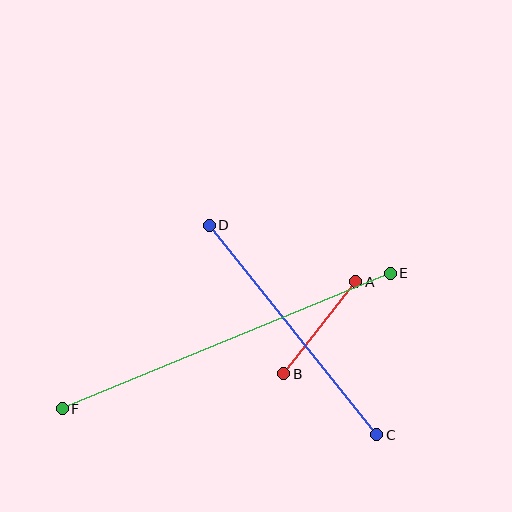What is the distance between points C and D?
The distance is approximately 268 pixels.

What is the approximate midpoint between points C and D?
The midpoint is at approximately (293, 330) pixels.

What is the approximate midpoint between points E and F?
The midpoint is at approximately (226, 341) pixels.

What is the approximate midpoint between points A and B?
The midpoint is at approximately (320, 328) pixels.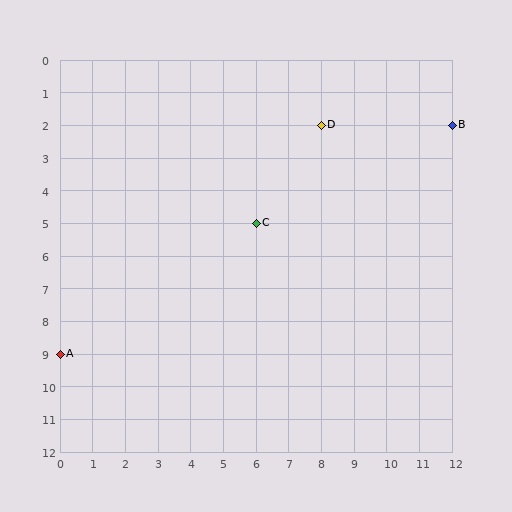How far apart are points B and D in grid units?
Points B and D are 4 columns apart.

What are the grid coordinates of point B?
Point B is at grid coordinates (12, 2).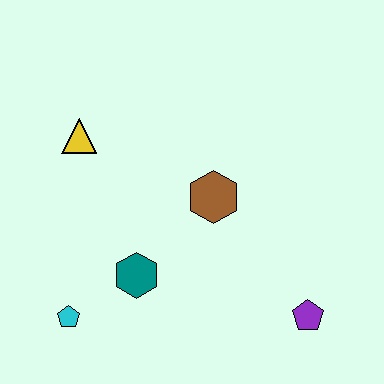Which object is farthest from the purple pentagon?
The yellow triangle is farthest from the purple pentagon.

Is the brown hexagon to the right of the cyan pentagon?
Yes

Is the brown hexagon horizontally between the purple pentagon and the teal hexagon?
Yes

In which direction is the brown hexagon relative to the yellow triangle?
The brown hexagon is to the right of the yellow triangle.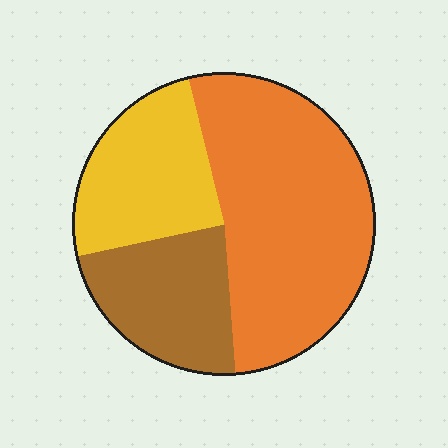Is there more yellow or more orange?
Orange.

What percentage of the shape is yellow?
Yellow takes up about one quarter (1/4) of the shape.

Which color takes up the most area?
Orange, at roughly 50%.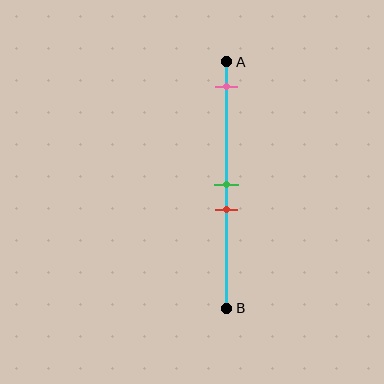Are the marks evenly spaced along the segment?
No, the marks are not evenly spaced.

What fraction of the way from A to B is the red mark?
The red mark is approximately 60% (0.6) of the way from A to B.